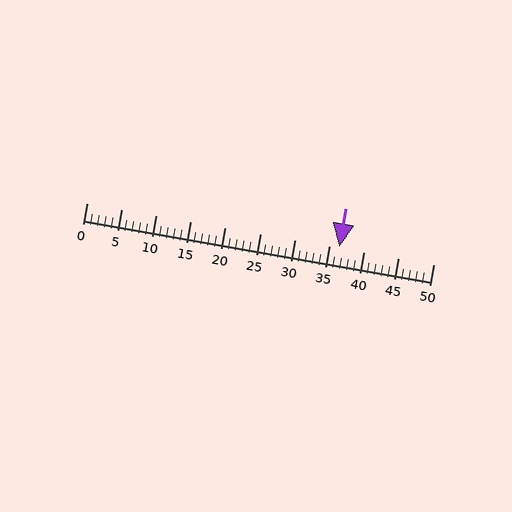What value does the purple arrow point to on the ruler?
The purple arrow points to approximately 36.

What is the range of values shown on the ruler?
The ruler shows values from 0 to 50.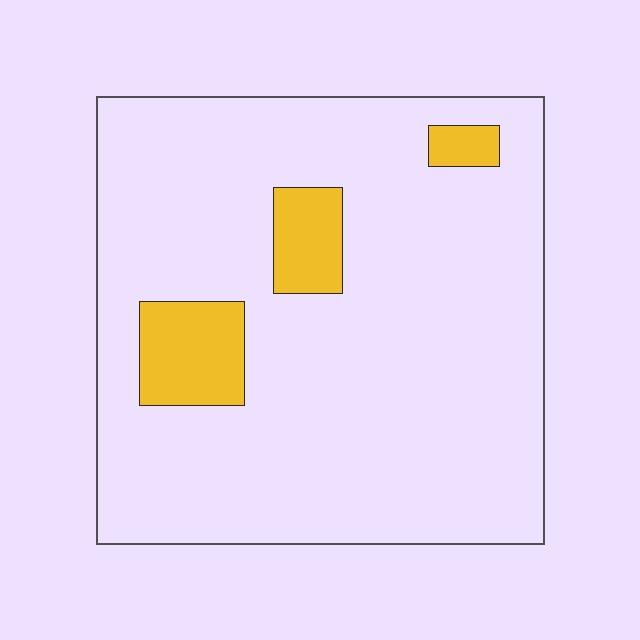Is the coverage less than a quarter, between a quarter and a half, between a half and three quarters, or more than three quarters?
Less than a quarter.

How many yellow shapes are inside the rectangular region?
3.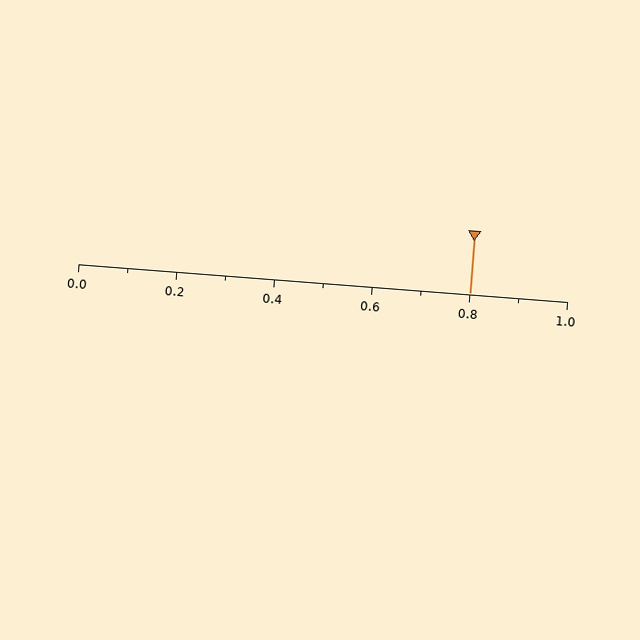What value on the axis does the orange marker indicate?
The marker indicates approximately 0.8.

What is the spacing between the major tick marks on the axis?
The major ticks are spaced 0.2 apart.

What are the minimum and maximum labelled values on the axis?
The axis runs from 0.0 to 1.0.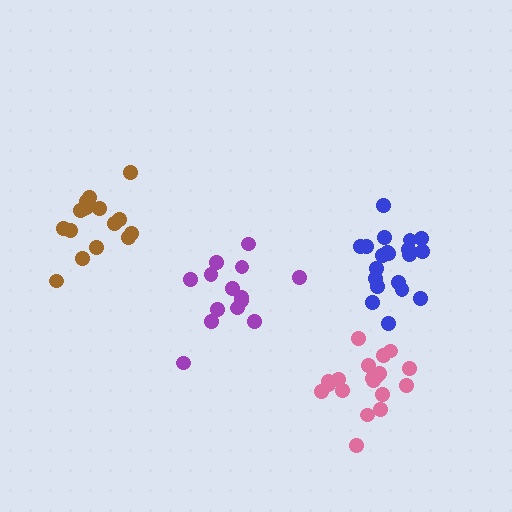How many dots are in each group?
Group 1: 20 dots, Group 2: 14 dots, Group 3: 17 dots, Group 4: 19 dots (70 total).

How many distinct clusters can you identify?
There are 4 distinct clusters.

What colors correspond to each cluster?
The clusters are colored: blue, purple, brown, pink.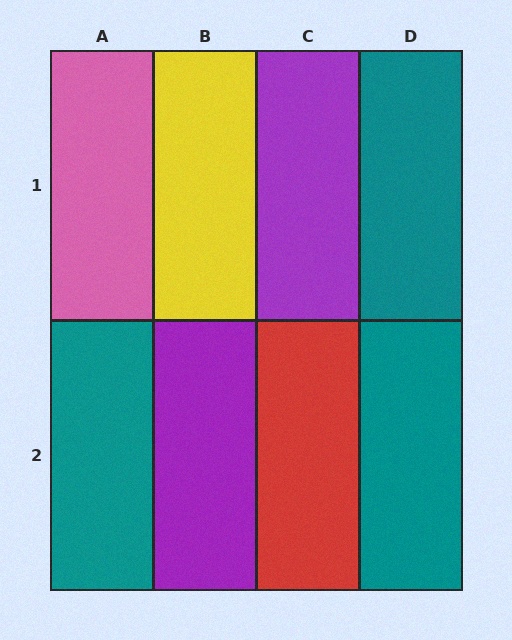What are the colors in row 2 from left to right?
Teal, purple, red, teal.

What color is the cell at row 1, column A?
Pink.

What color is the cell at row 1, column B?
Yellow.